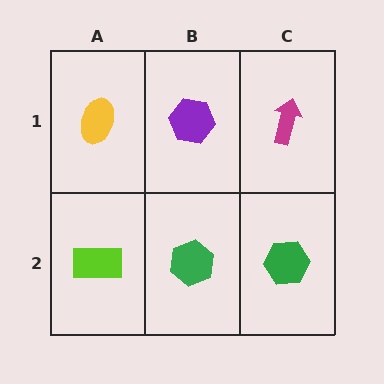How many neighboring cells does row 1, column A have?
2.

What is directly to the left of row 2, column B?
A lime rectangle.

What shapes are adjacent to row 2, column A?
A yellow ellipse (row 1, column A), a green hexagon (row 2, column B).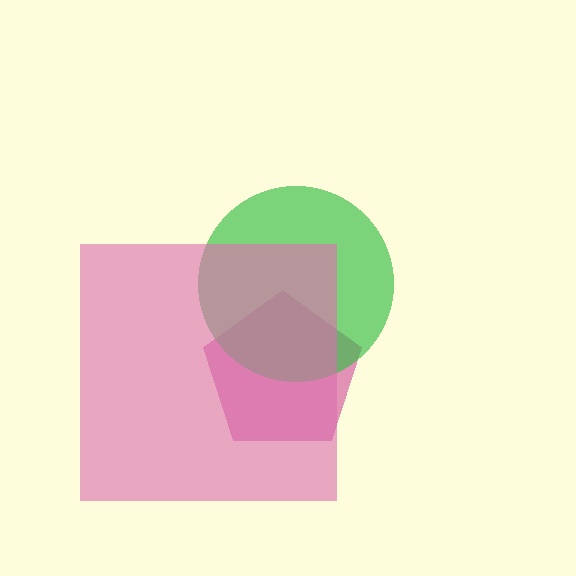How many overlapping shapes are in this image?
There are 3 overlapping shapes in the image.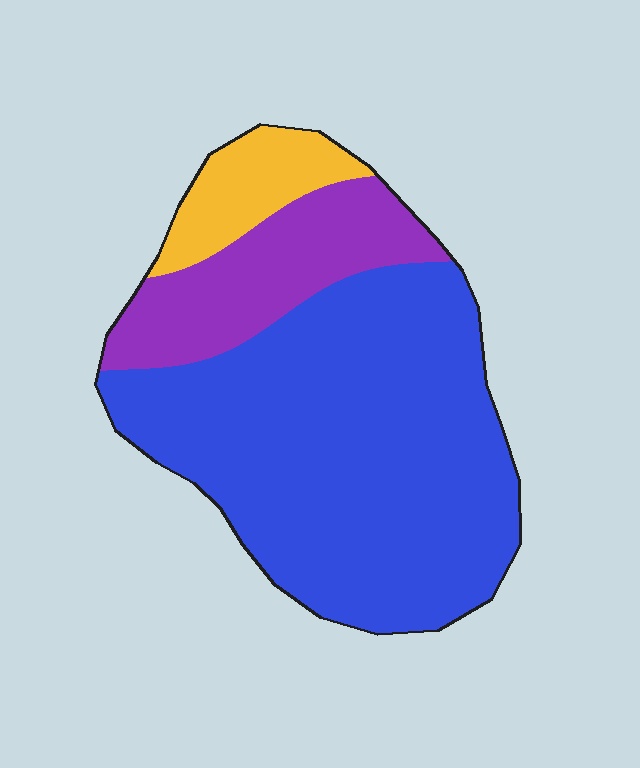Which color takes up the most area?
Blue, at roughly 70%.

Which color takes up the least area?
Yellow, at roughly 10%.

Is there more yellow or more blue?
Blue.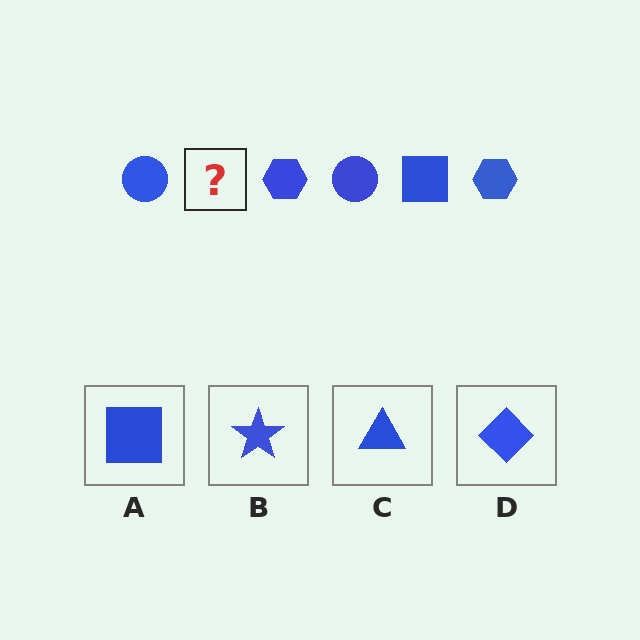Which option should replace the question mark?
Option A.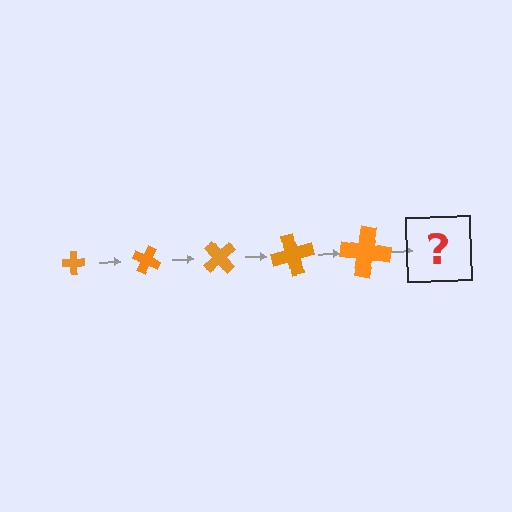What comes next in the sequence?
The next element should be a cross, larger than the previous one and rotated 125 degrees from the start.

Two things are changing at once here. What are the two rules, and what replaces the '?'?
The two rules are that the cross grows larger each step and it rotates 25 degrees each step. The '?' should be a cross, larger than the previous one and rotated 125 degrees from the start.